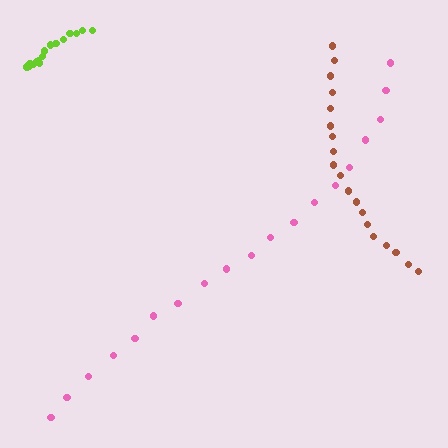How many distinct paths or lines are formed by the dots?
There are 3 distinct paths.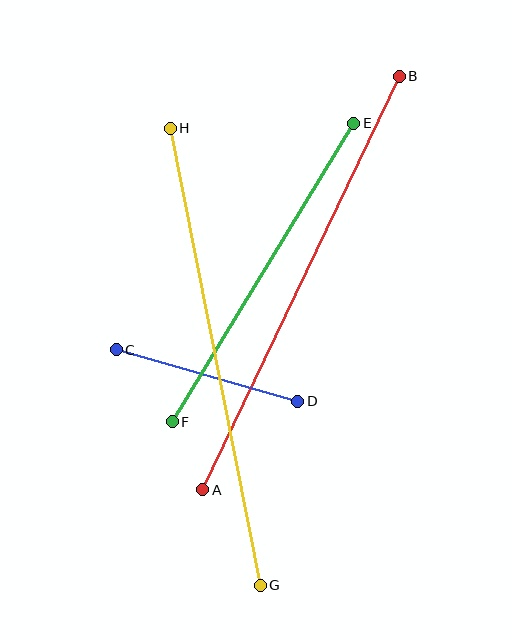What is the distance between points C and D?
The distance is approximately 188 pixels.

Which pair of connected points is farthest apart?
Points G and H are farthest apart.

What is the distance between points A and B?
The distance is approximately 458 pixels.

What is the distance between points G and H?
The distance is approximately 466 pixels.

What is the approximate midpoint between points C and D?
The midpoint is at approximately (207, 375) pixels.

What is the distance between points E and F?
The distance is approximately 349 pixels.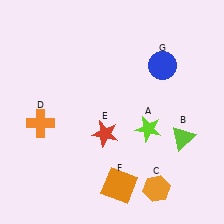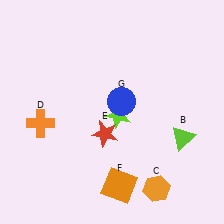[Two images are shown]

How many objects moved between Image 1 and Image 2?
2 objects moved between the two images.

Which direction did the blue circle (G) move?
The blue circle (G) moved left.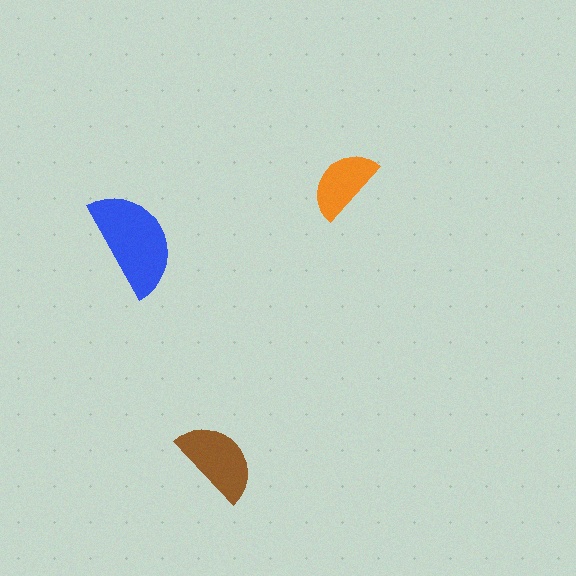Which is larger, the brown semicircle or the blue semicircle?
The blue one.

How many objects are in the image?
There are 3 objects in the image.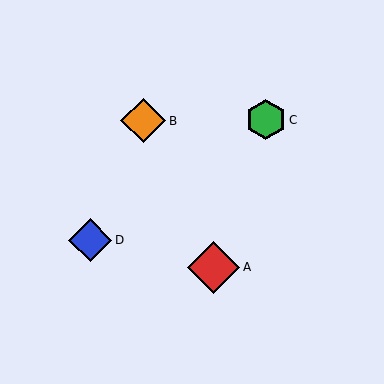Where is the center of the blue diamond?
The center of the blue diamond is at (90, 240).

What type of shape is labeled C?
Shape C is a green hexagon.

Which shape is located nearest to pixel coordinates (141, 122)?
The orange diamond (labeled B) at (143, 121) is nearest to that location.